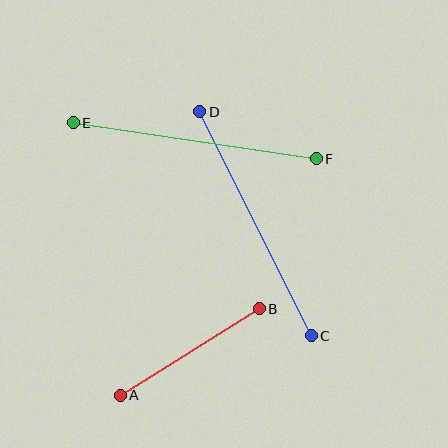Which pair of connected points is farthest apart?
Points C and D are farthest apart.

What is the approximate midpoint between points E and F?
The midpoint is at approximately (195, 141) pixels.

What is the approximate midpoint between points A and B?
The midpoint is at approximately (190, 352) pixels.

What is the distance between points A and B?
The distance is approximately 164 pixels.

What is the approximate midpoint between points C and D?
The midpoint is at approximately (256, 224) pixels.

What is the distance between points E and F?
The distance is approximately 246 pixels.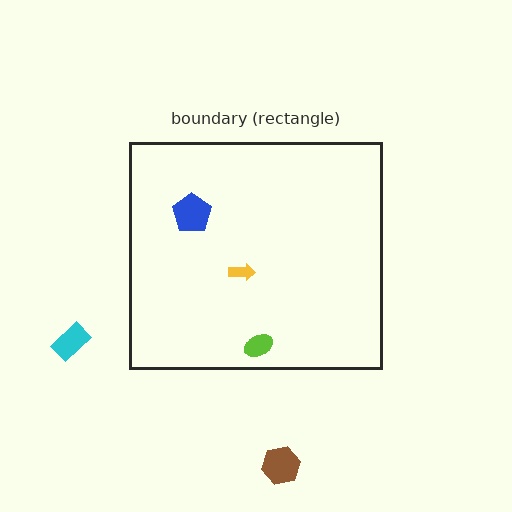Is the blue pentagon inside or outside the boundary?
Inside.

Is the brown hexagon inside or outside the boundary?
Outside.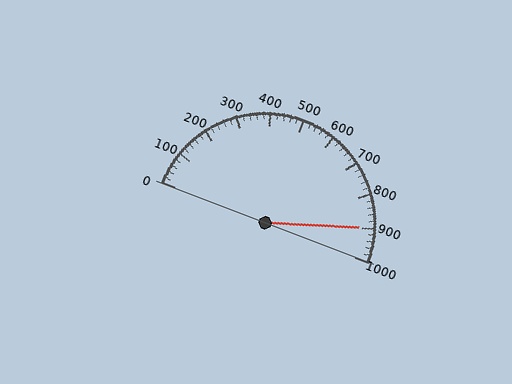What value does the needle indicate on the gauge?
The needle indicates approximately 900.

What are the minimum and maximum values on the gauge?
The gauge ranges from 0 to 1000.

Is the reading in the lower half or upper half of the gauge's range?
The reading is in the upper half of the range (0 to 1000).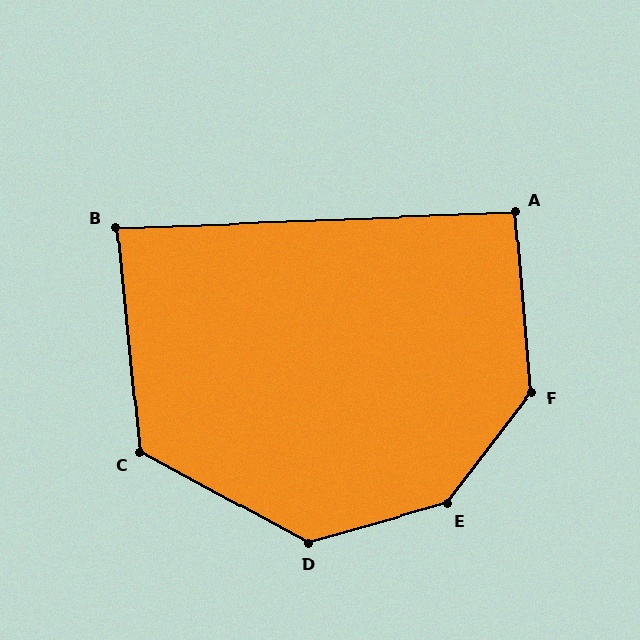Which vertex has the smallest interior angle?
B, at approximately 86 degrees.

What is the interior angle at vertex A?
Approximately 93 degrees (approximately right).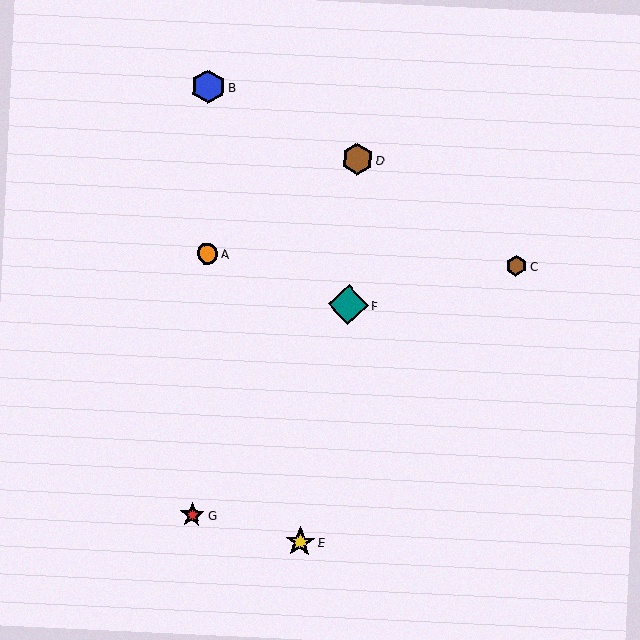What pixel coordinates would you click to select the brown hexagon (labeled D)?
Click at (357, 159) to select the brown hexagon D.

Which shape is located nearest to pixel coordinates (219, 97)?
The blue hexagon (labeled B) at (208, 87) is nearest to that location.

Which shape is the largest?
The teal diamond (labeled F) is the largest.